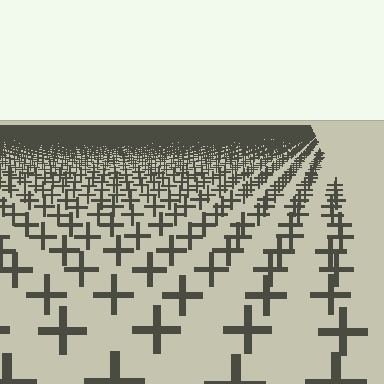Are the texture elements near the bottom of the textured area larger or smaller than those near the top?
Larger. Near the bottom, elements are closer to the viewer and appear at a bigger on-screen size.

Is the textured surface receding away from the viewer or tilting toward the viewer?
The surface is receding away from the viewer. Texture elements get smaller and denser toward the top.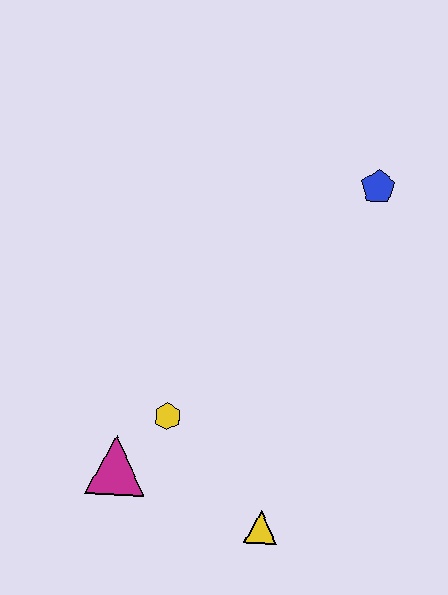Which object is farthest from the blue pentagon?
The magenta triangle is farthest from the blue pentagon.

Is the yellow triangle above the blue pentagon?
No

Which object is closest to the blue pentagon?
The yellow hexagon is closest to the blue pentagon.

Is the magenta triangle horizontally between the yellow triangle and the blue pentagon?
No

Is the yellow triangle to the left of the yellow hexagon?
No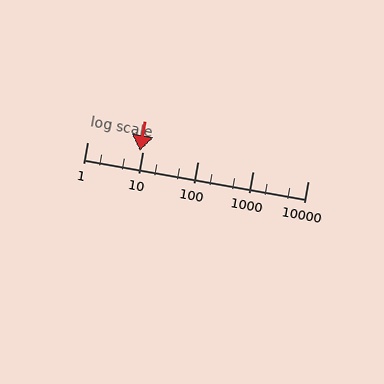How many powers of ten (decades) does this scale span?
The scale spans 4 decades, from 1 to 10000.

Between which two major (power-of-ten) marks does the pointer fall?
The pointer is between 1 and 10.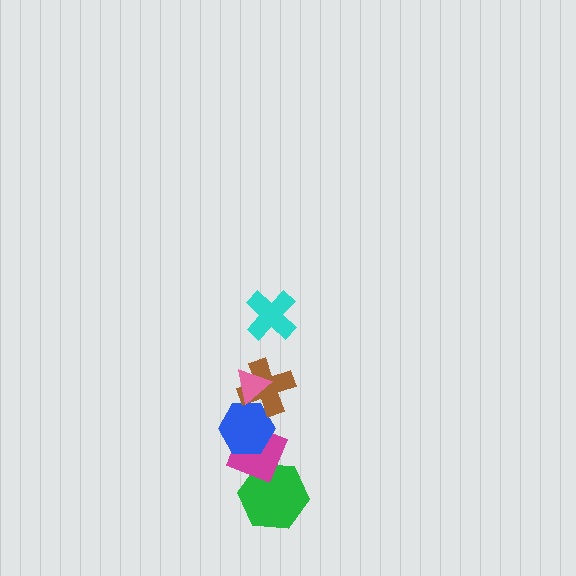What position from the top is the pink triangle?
The pink triangle is 2nd from the top.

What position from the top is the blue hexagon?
The blue hexagon is 4th from the top.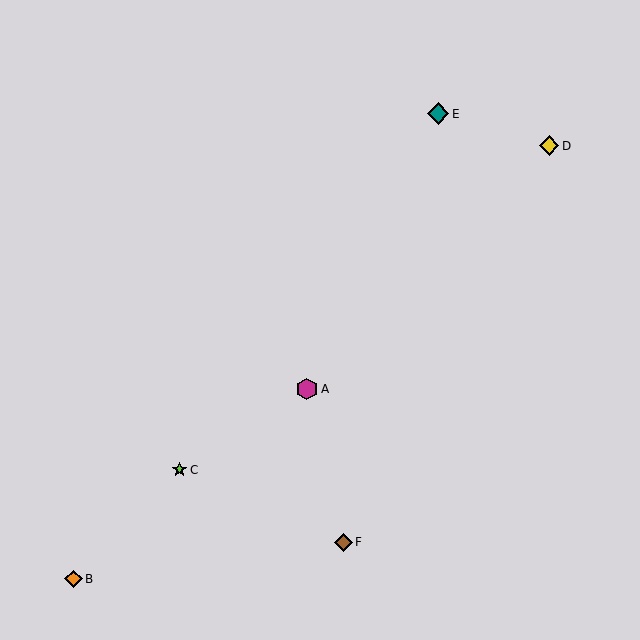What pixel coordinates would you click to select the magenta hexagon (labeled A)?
Click at (307, 389) to select the magenta hexagon A.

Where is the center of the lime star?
The center of the lime star is at (179, 470).